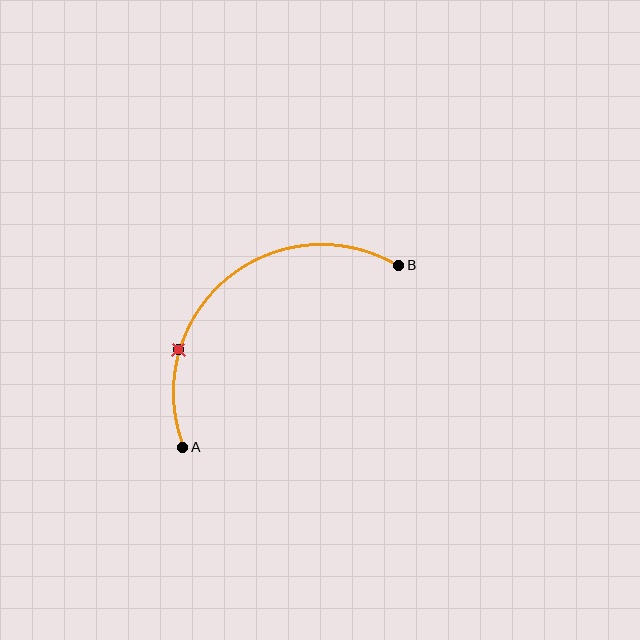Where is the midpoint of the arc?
The arc midpoint is the point on the curve farthest from the straight line joining A and B. It sits above and to the left of that line.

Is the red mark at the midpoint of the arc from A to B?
No. The red mark lies on the arc but is closer to endpoint A. The arc midpoint would be at the point on the curve equidistant along the arc from both A and B.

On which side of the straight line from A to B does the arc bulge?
The arc bulges above and to the left of the straight line connecting A and B.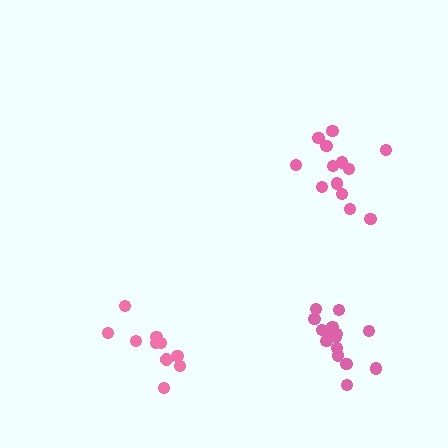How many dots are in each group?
Group 1: 13 dots, Group 2: 15 dots, Group 3: 10 dots (38 total).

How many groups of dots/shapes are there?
There are 3 groups.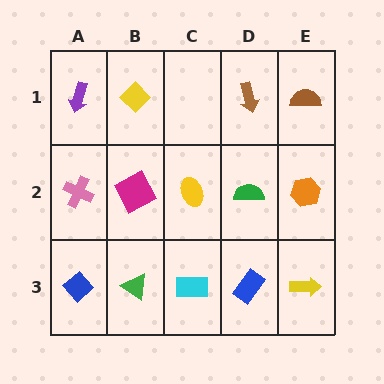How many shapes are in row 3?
5 shapes.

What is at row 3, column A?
A blue diamond.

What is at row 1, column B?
A yellow diamond.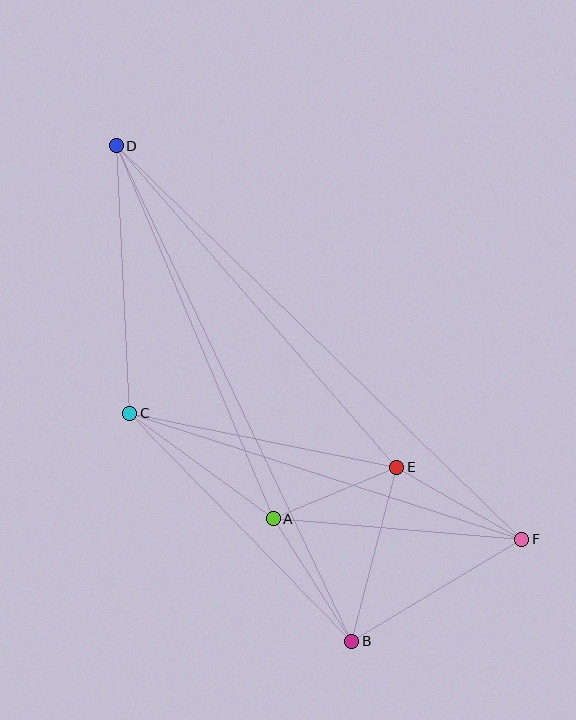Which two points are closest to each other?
Points A and E are closest to each other.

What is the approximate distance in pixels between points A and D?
The distance between A and D is approximately 405 pixels.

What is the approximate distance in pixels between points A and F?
The distance between A and F is approximately 249 pixels.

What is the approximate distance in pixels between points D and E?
The distance between D and E is approximately 427 pixels.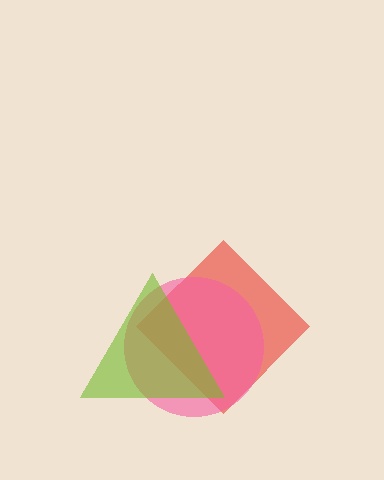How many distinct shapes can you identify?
There are 3 distinct shapes: a red diamond, a pink circle, a lime triangle.